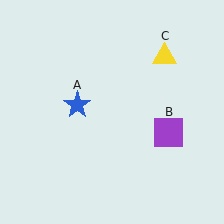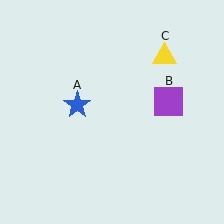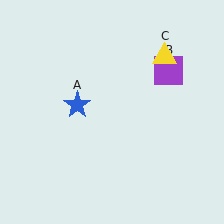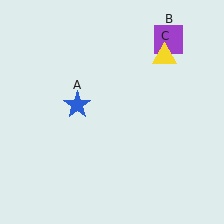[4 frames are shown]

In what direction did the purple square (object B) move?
The purple square (object B) moved up.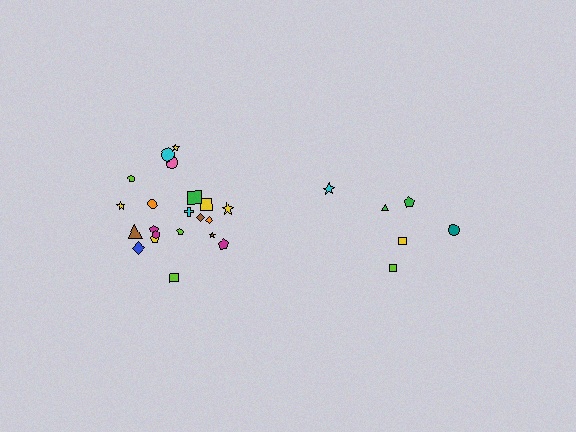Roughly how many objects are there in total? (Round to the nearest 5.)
Roughly 30 objects in total.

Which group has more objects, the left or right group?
The left group.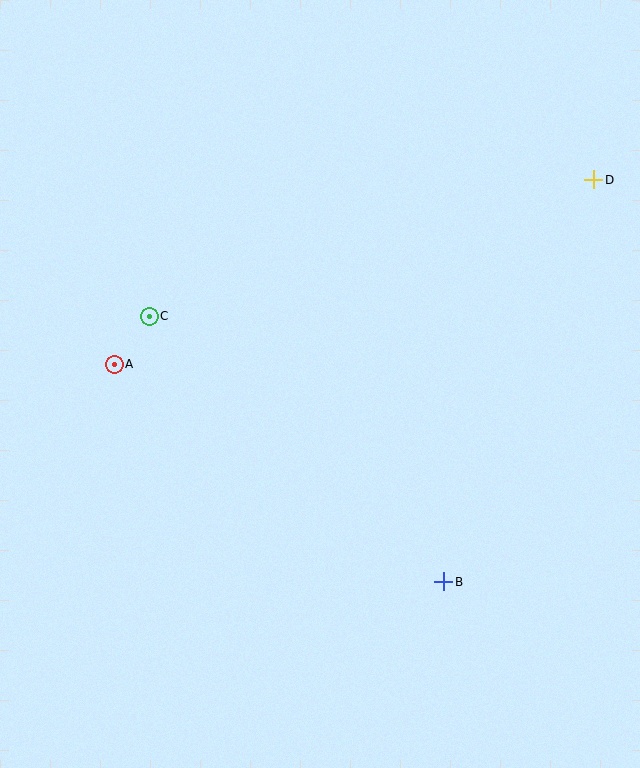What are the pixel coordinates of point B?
Point B is at (444, 582).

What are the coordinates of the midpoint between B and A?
The midpoint between B and A is at (279, 473).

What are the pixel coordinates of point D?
Point D is at (594, 180).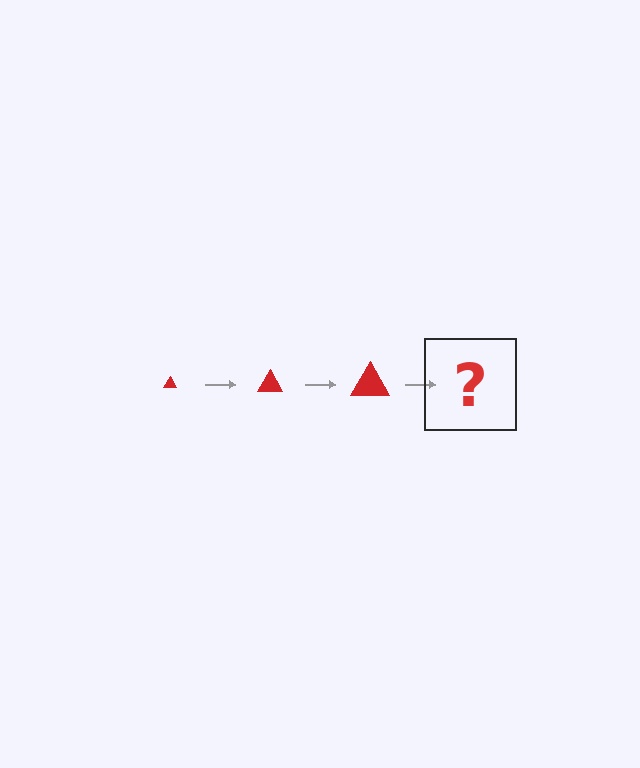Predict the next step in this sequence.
The next step is a red triangle, larger than the previous one.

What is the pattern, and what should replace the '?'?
The pattern is that the triangle gets progressively larger each step. The '?' should be a red triangle, larger than the previous one.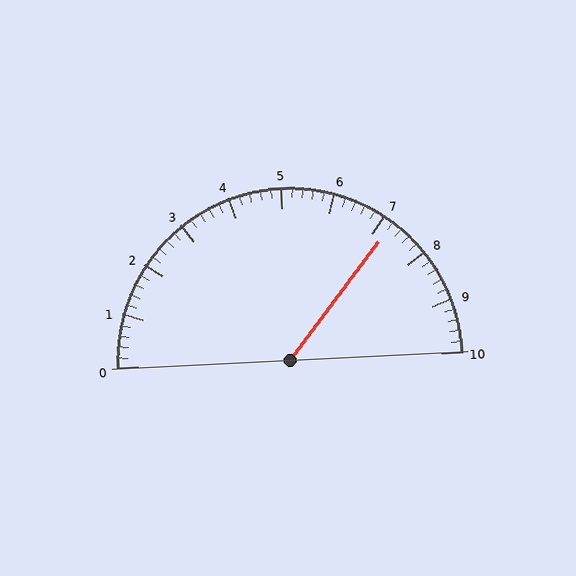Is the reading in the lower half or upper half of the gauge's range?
The reading is in the upper half of the range (0 to 10).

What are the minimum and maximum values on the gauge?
The gauge ranges from 0 to 10.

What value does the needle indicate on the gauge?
The needle indicates approximately 7.2.